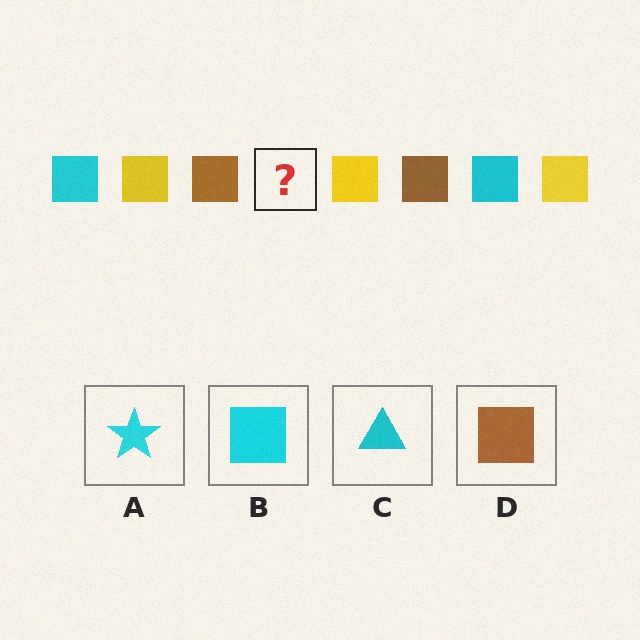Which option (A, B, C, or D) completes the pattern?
B.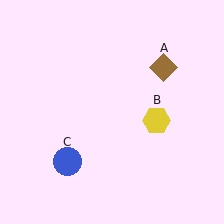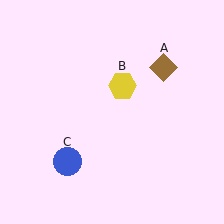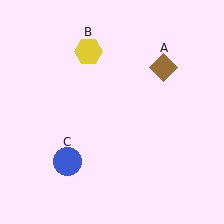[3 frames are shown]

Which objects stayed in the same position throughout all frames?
Brown diamond (object A) and blue circle (object C) remained stationary.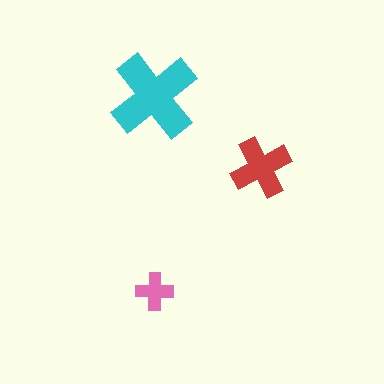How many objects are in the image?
There are 3 objects in the image.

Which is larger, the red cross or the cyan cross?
The cyan one.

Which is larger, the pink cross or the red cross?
The red one.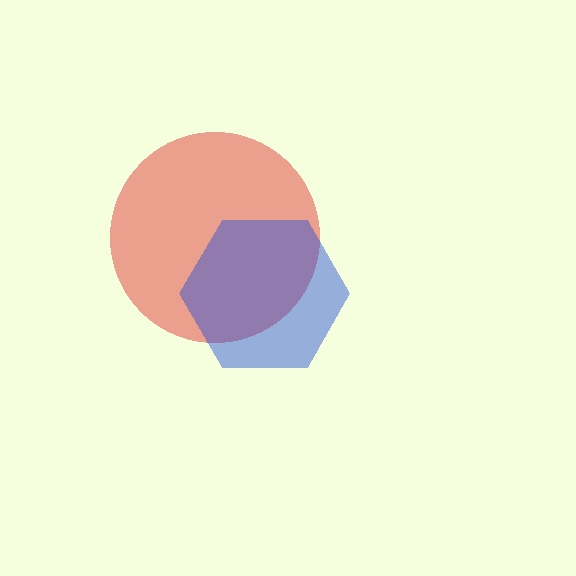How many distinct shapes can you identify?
There are 2 distinct shapes: a red circle, a blue hexagon.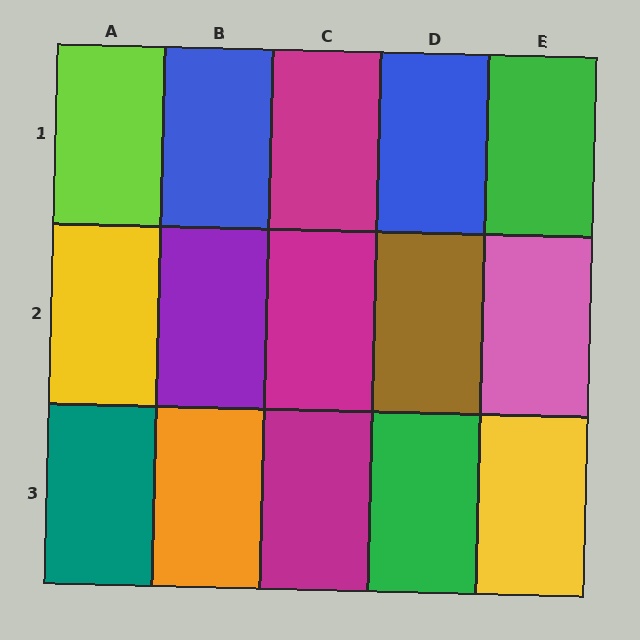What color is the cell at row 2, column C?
Magenta.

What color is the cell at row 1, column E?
Green.